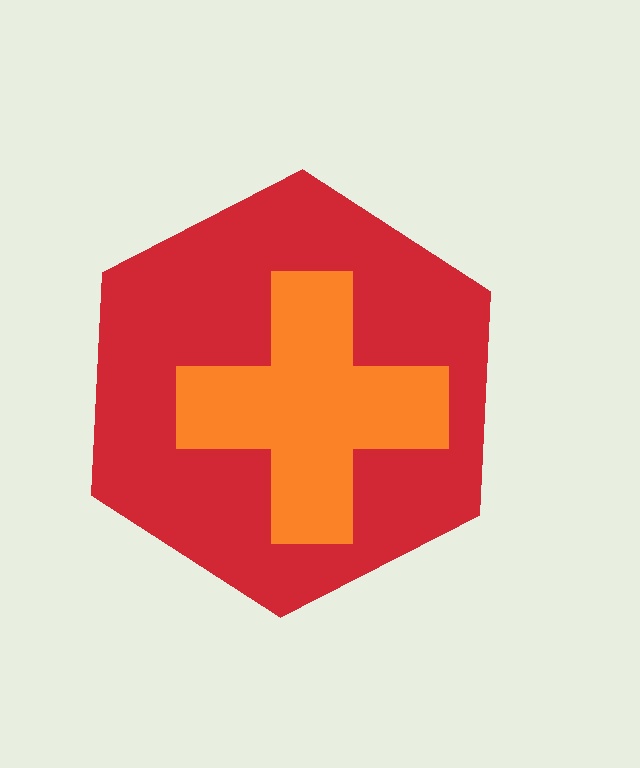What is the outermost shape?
The red hexagon.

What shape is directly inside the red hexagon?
The orange cross.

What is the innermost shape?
The orange cross.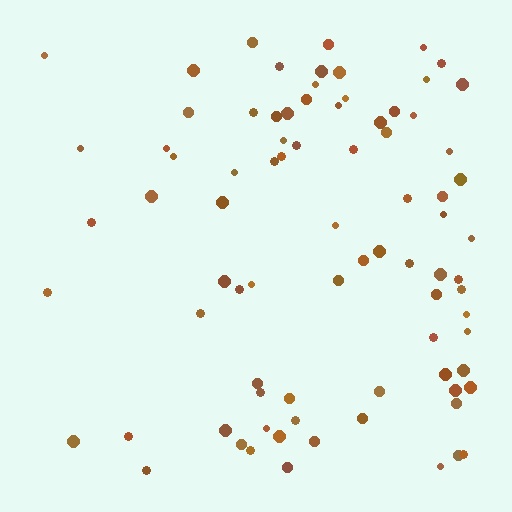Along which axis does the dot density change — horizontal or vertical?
Horizontal.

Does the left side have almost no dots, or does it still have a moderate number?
Still a moderate number, just noticeably fewer than the right.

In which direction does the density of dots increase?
From left to right, with the right side densest.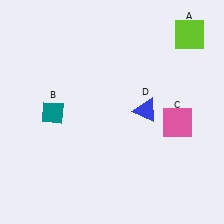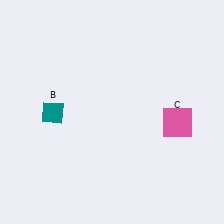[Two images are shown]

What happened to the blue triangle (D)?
The blue triangle (D) was removed in Image 2. It was in the top-right area of Image 1.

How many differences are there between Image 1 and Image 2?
There are 2 differences between the two images.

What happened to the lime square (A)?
The lime square (A) was removed in Image 2. It was in the top-right area of Image 1.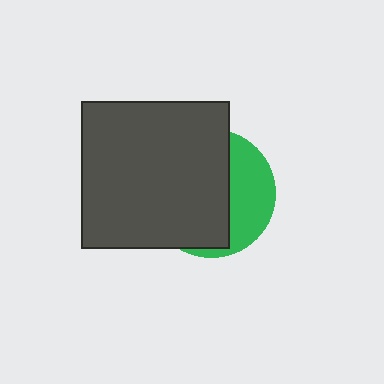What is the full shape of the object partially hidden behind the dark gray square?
The partially hidden object is a green circle.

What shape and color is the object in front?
The object in front is a dark gray square.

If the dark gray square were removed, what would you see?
You would see the complete green circle.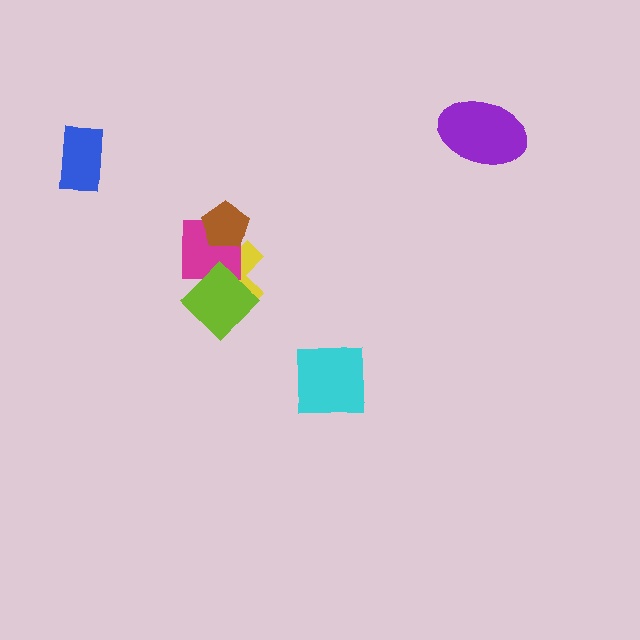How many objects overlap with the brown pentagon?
2 objects overlap with the brown pentagon.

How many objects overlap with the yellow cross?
3 objects overlap with the yellow cross.